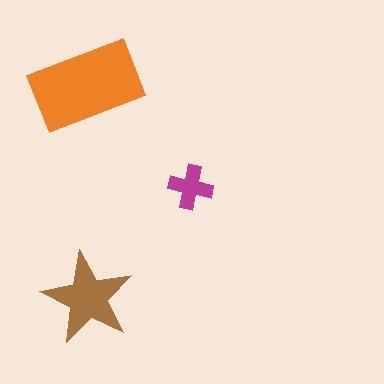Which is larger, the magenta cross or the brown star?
The brown star.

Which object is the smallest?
The magenta cross.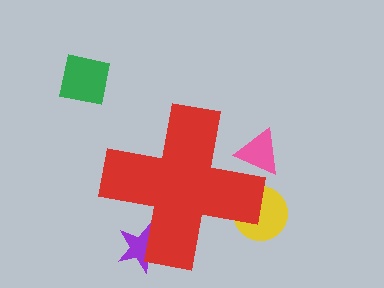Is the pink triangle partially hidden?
Yes, the pink triangle is partially hidden behind the red cross.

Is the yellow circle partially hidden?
Yes, the yellow circle is partially hidden behind the red cross.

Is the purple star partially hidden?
Yes, the purple star is partially hidden behind the red cross.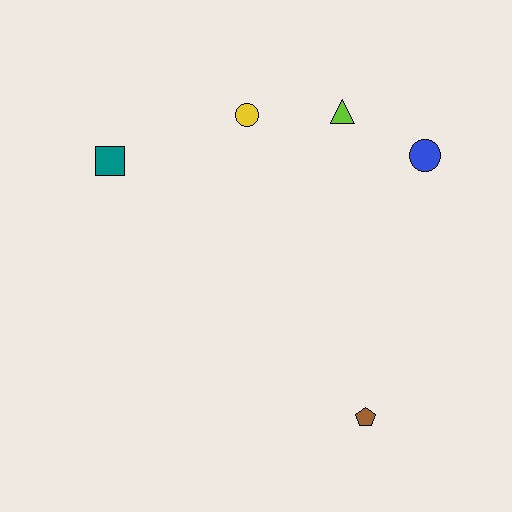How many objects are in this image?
There are 5 objects.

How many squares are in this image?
There is 1 square.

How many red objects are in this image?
There are no red objects.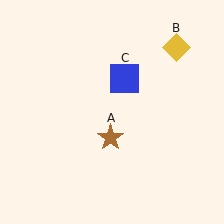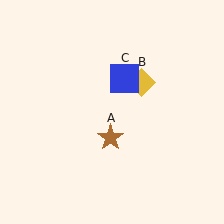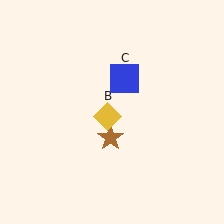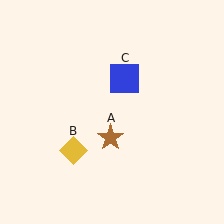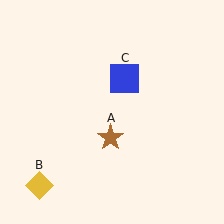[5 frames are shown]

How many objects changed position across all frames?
1 object changed position: yellow diamond (object B).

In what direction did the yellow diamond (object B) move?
The yellow diamond (object B) moved down and to the left.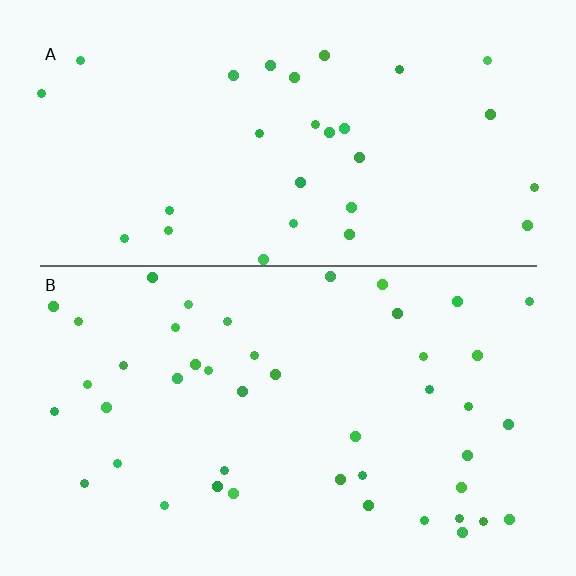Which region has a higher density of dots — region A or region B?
B (the bottom).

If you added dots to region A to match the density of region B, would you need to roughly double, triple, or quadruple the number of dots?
Approximately double.